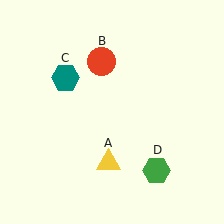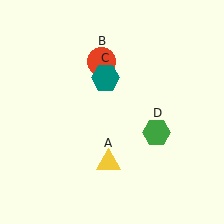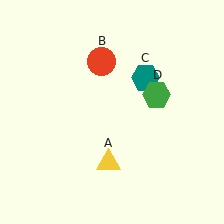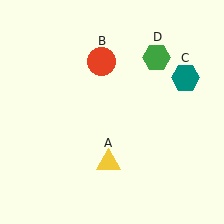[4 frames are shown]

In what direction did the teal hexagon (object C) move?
The teal hexagon (object C) moved right.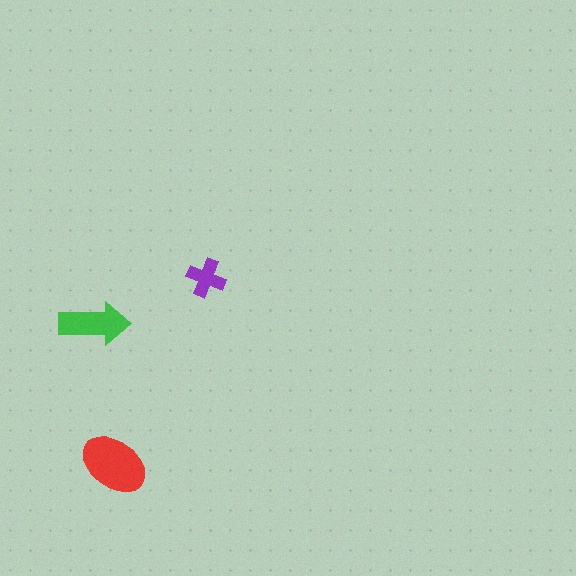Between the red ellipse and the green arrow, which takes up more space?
The red ellipse.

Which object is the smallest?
The purple cross.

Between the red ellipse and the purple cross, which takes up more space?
The red ellipse.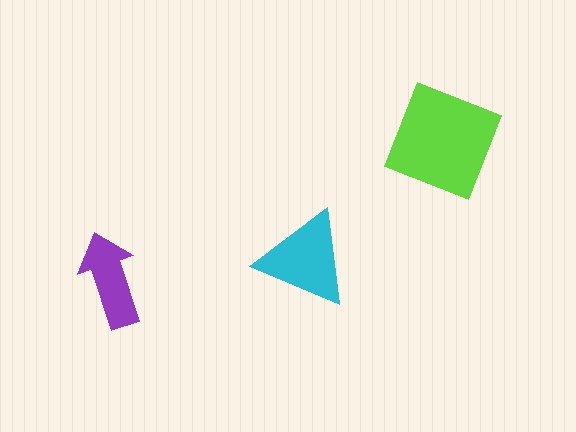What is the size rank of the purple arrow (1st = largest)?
3rd.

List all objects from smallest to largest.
The purple arrow, the cyan triangle, the lime square.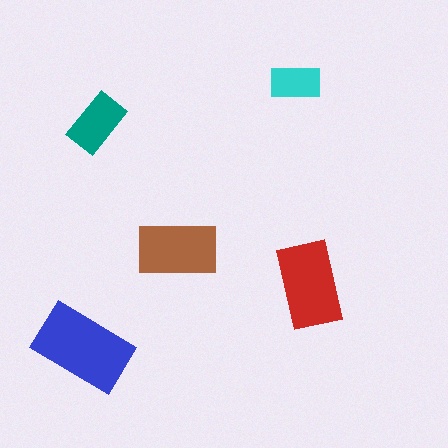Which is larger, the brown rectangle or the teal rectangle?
The brown one.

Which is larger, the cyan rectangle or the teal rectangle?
The teal one.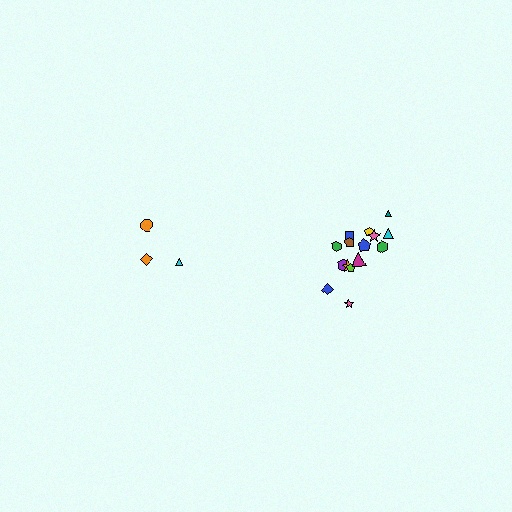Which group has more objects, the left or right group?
The right group.